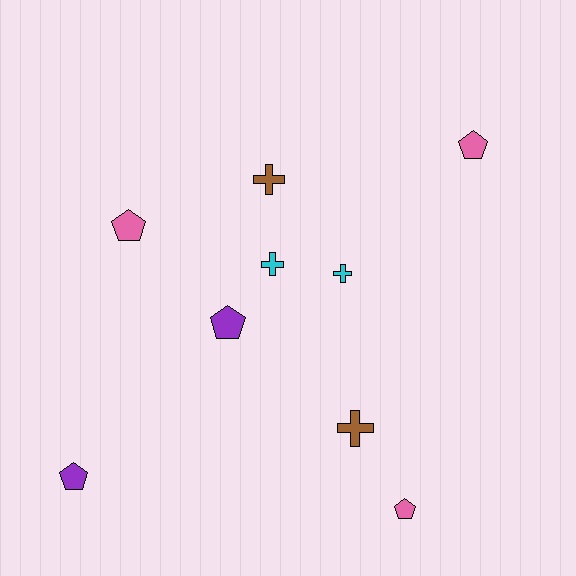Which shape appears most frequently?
Pentagon, with 5 objects.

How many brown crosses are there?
There are 2 brown crosses.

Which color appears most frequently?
Pink, with 3 objects.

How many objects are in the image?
There are 9 objects.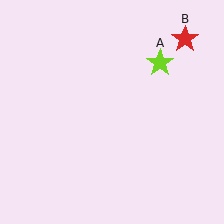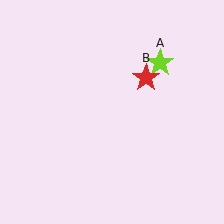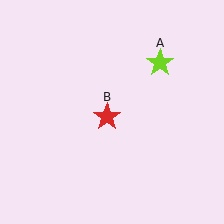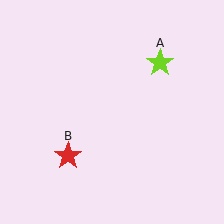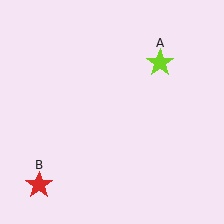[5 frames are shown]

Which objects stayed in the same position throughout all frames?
Lime star (object A) remained stationary.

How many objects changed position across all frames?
1 object changed position: red star (object B).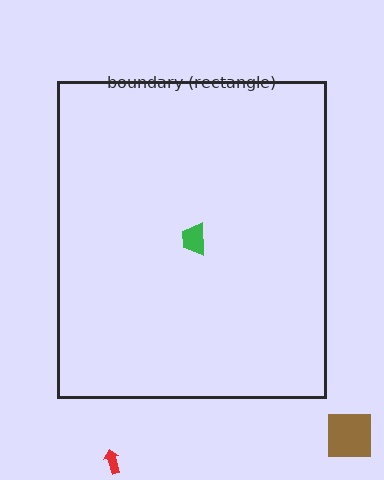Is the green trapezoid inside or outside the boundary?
Inside.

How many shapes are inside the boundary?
1 inside, 2 outside.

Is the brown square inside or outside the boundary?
Outside.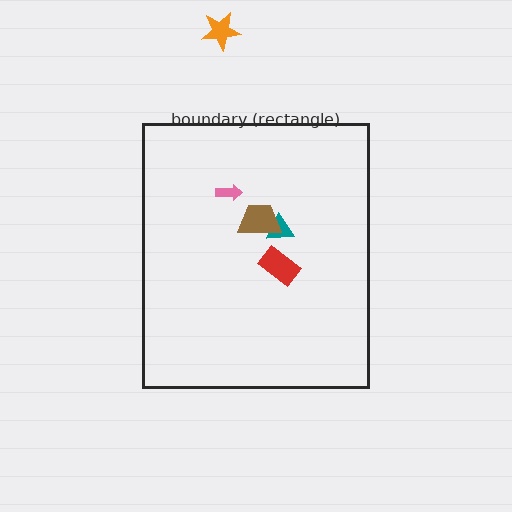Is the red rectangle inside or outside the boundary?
Inside.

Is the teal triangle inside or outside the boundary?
Inside.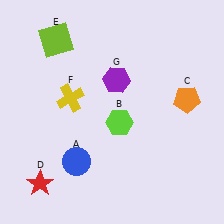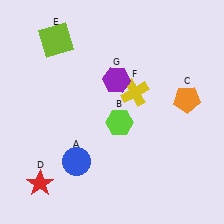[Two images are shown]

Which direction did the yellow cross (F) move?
The yellow cross (F) moved right.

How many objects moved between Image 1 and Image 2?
1 object moved between the two images.